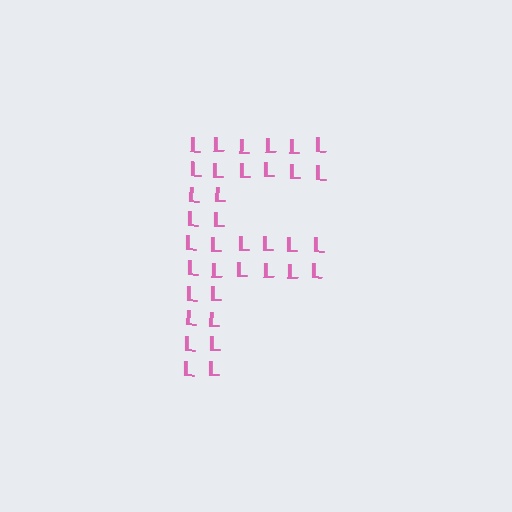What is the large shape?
The large shape is the letter F.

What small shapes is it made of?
It is made of small letter L's.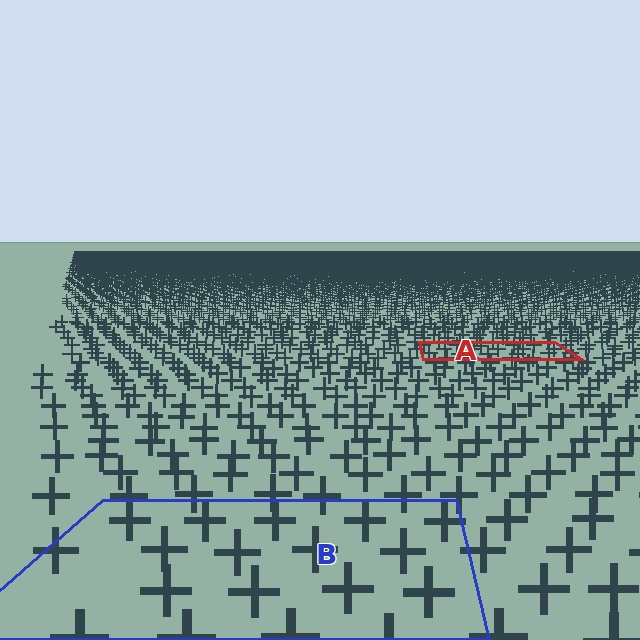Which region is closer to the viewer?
Region B is closer. The texture elements there are larger and more spread out.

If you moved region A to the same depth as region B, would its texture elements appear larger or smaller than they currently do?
They would appear larger. At a closer depth, the same texture elements are projected at a bigger on-screen size.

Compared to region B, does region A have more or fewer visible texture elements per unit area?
Region A has more texture elements per unit area — they are packed more densely because it is farther away.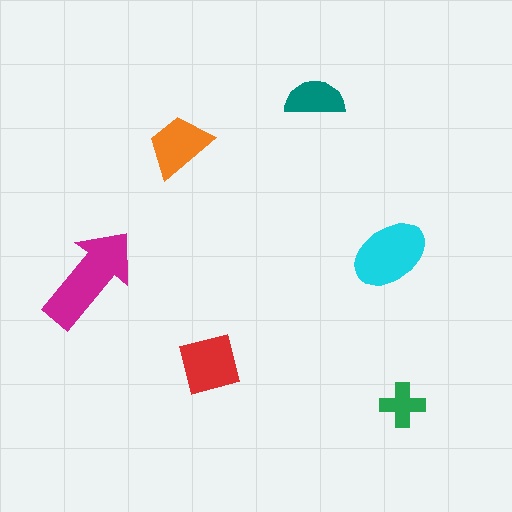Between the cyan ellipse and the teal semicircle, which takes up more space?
The cyan ellipse.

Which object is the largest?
The magenta arrow.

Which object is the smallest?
The green cross.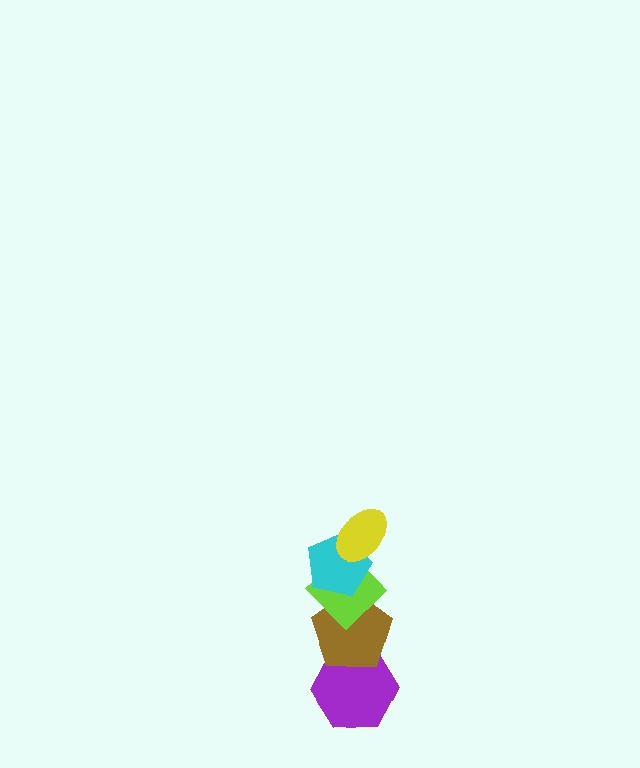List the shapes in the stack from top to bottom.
From top to bottom: the yellow ellipse, the cyan pentagon, the lime diamond, the brown pentagon, the purple hexagon.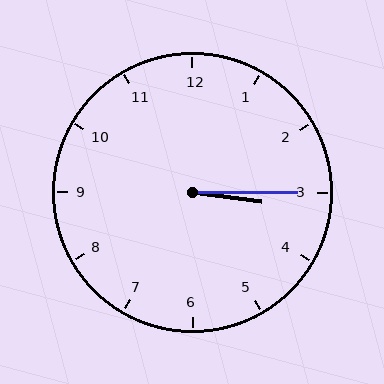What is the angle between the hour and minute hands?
Approximately 8 degrees.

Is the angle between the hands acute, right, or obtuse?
It is acute.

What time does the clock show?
3:15.